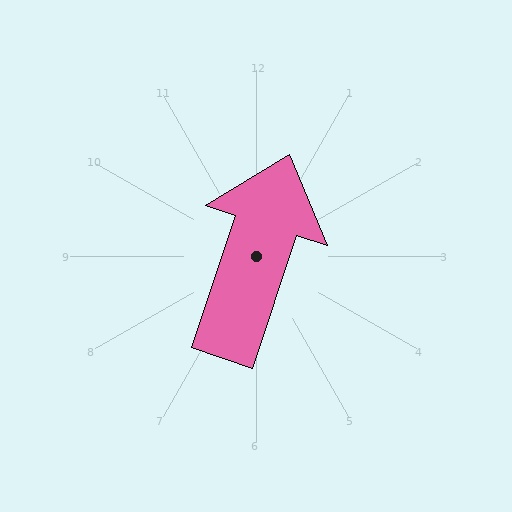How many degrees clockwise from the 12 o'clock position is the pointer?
Approximately 18 degrees.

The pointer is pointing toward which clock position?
Roughly 1 o'clock.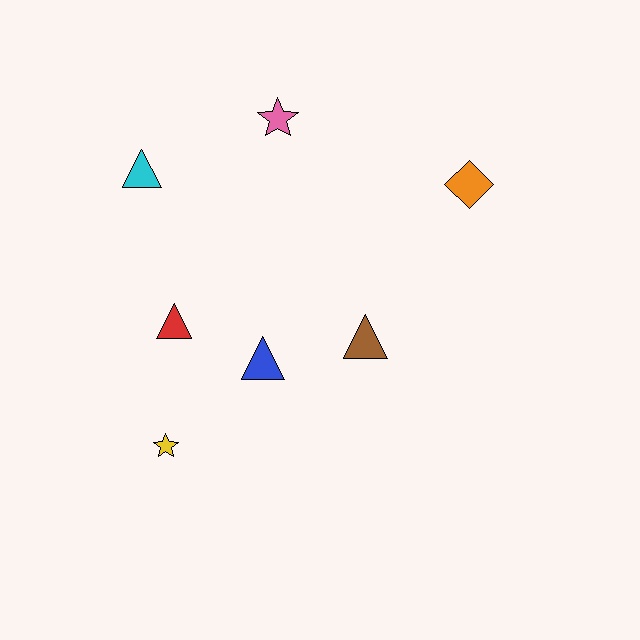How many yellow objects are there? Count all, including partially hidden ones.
There is 1 yellow object.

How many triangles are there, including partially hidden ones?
There are 4 triangles.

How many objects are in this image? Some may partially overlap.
There are 7 objects.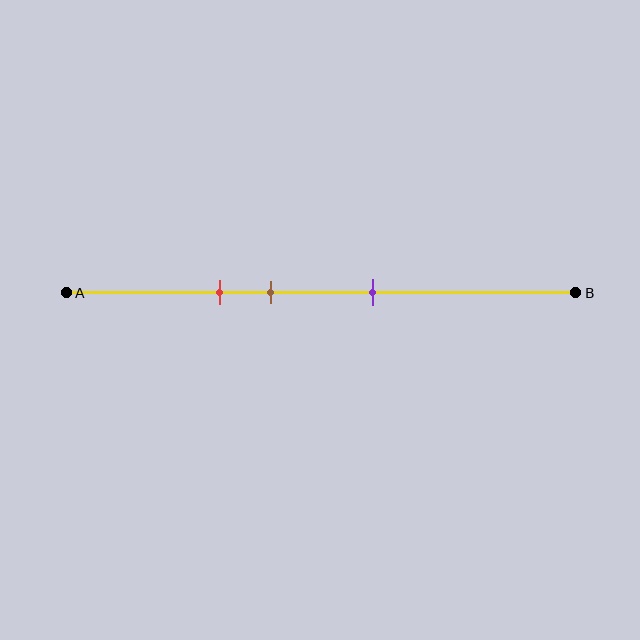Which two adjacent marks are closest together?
The red and brown marks are the closest adjacent pair.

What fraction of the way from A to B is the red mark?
The red mark is approximately 30% (0.3) of the way from A to B.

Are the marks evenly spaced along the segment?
Yes, the marks are approximately evenly spaced.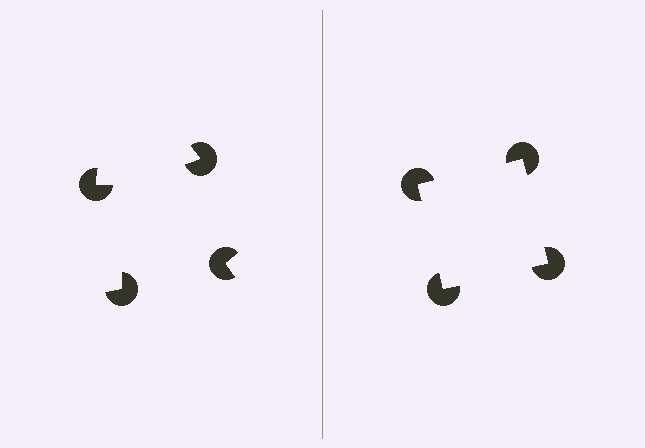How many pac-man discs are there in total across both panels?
8 — 4 on each side.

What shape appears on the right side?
An illusory square.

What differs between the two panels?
The pac-man discs are positioned identically on both sides; only the wedge orientations differ. On the right they align to a square; on the left they are misaligned.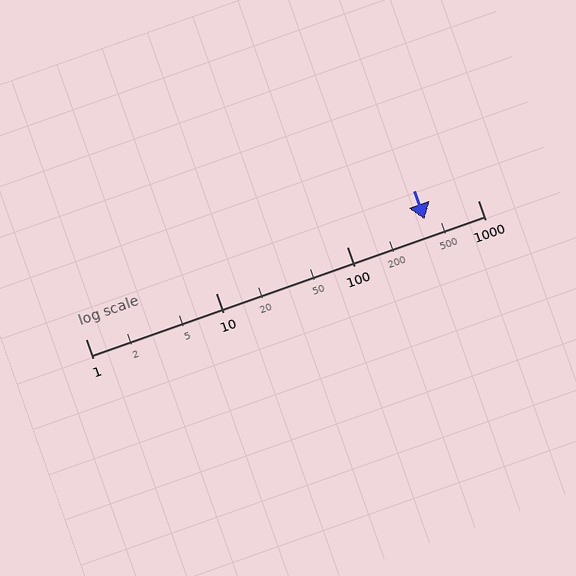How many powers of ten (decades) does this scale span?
The scale spans 3 decades, from 1 to 1000.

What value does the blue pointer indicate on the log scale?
The pointer indicates approximately 390.